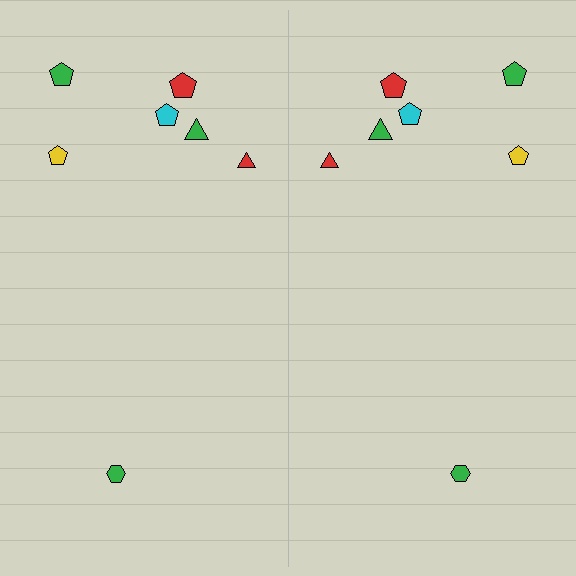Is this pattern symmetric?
Yes, this pattern has bilateral (reflection) symmetry.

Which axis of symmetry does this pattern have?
The pattern has a vertical axis of symmetry running through the center of the image.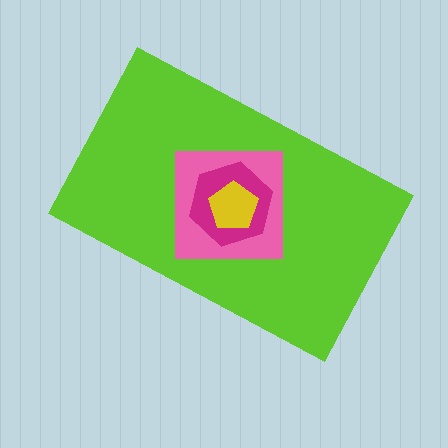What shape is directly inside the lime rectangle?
The pink square.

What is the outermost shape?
The lime rectangle.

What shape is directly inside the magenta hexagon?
The yellow pentagon.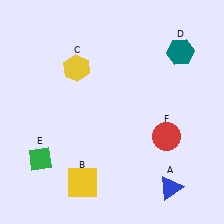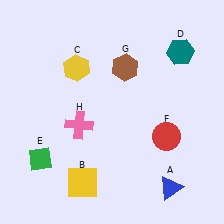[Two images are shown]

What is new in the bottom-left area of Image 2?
A pink cross (H) was added in the bottom-left area of Image 2.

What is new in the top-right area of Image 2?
A brown hexagon (G) was added in the top-right area of Image 2.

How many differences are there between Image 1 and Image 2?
There are 2 differences between the two images.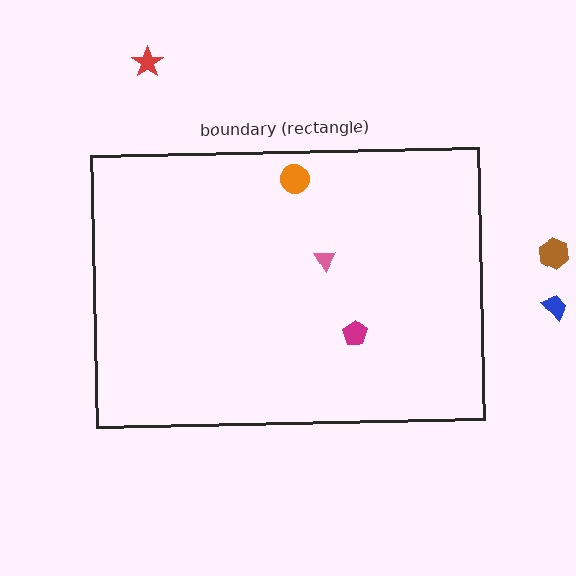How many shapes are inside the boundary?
3 inside, 3 outside.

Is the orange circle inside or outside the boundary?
Inside.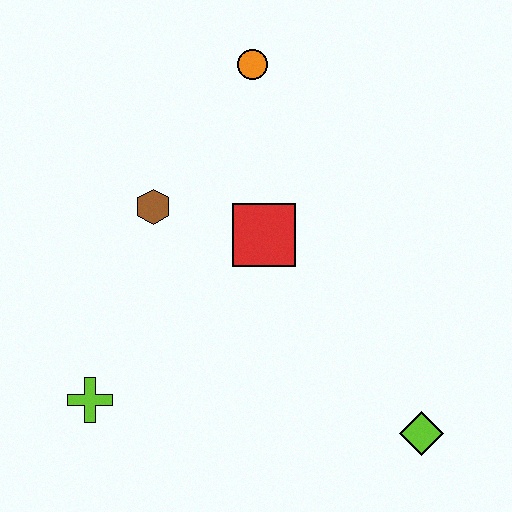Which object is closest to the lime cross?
The brown hexagon is closest to the lime cross.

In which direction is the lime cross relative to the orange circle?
The lime cross is below the orange circle.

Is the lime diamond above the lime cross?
No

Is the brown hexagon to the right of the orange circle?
No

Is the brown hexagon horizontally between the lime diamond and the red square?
No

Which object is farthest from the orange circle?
The lime diamond is farthest from the orange circle.